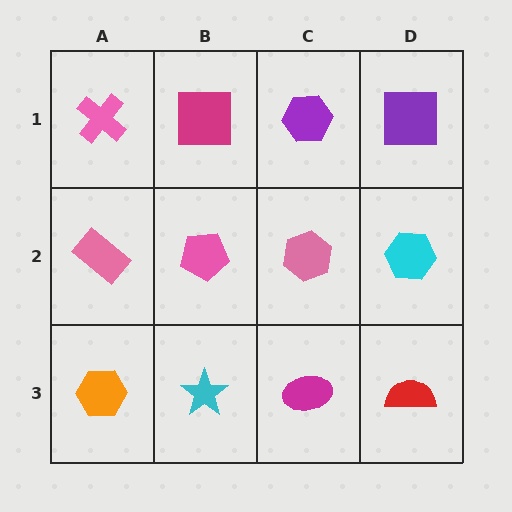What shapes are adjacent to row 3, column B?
A pink pentagon (row 2, column B), an orange hexagon (row 3, column A), a magenta ellipse (row 3, column C).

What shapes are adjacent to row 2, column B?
A magenta square (row 1, column B), a cyan star (row 3, column B), a pink rectangle (row 2, column A), a pink hexagon (row 2, column C).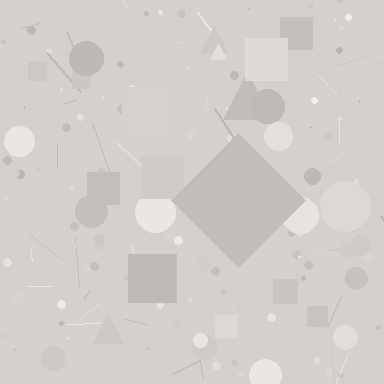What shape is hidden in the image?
A diamond is hidden in the image.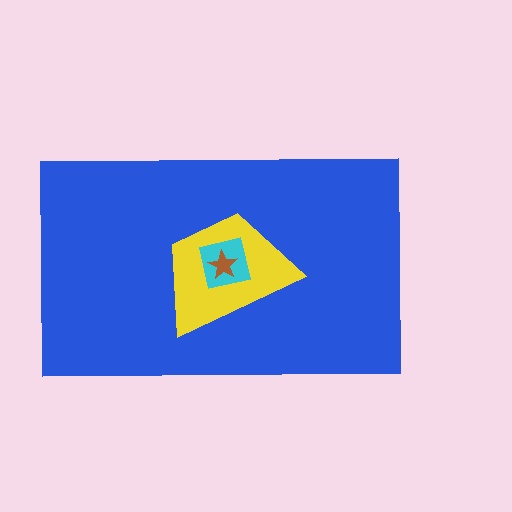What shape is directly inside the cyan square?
The brown star.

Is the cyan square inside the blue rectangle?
Yes.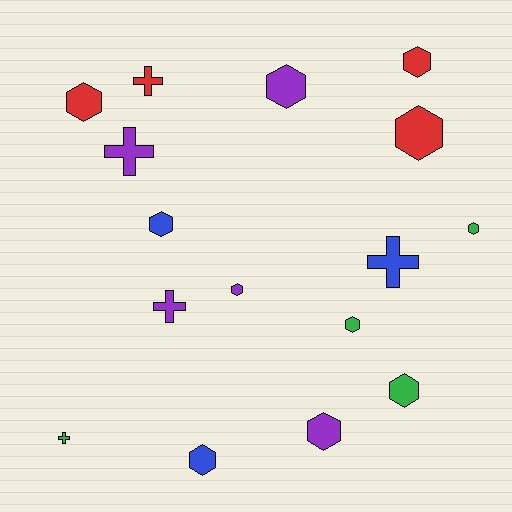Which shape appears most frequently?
Hexagon, with 11 objects.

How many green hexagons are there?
There are 3 green hexagons.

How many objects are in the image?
There are 16 objects.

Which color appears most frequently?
Purple, with 5 objects.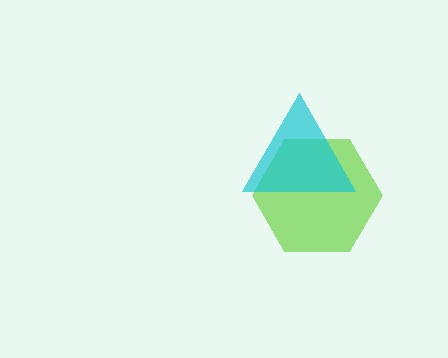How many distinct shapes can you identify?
There are 2 distinct shapes: a lime hexagon, a cyan triangle.